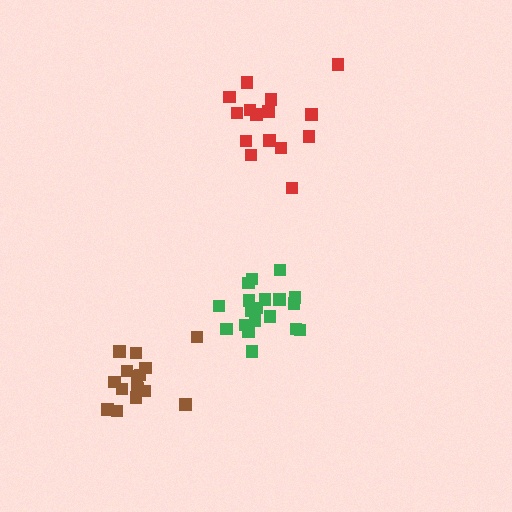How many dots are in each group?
Group 1: 15 dots, Group 2: 19 dots, Group 3: 15 dots (49 total).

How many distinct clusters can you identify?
There are 3 distinct clusters.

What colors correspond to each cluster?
The clusters are colored: brown, green, red.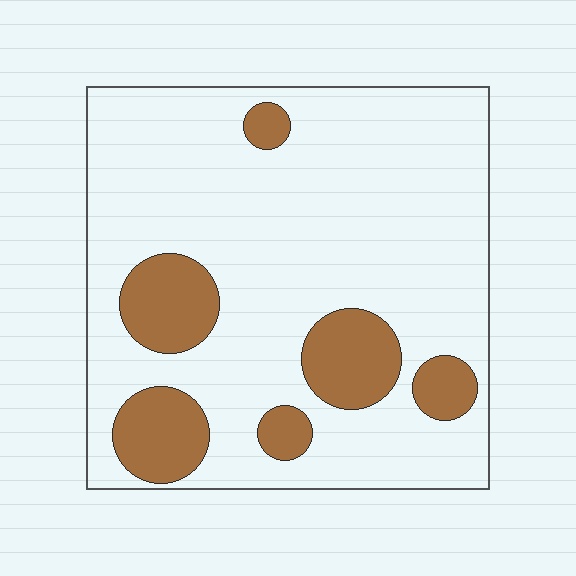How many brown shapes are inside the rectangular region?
6.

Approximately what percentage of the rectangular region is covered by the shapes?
Approximately 20%.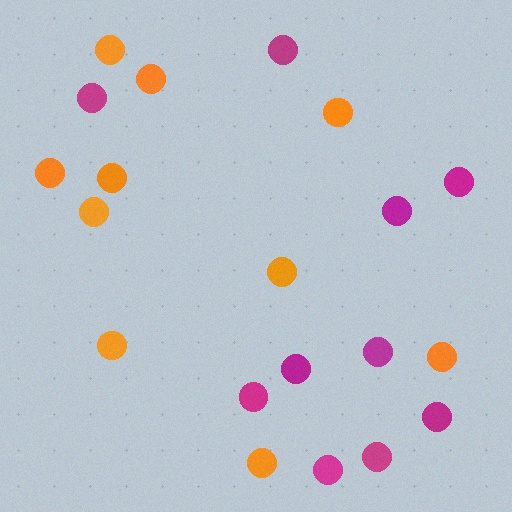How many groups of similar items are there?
There are 2 groups: one group of magenta circles (10) and one group of orange circles (10).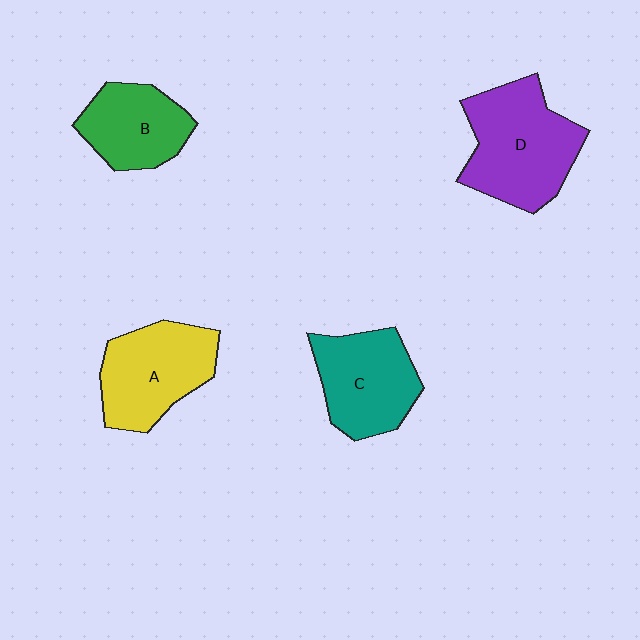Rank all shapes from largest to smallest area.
From largest to smallest: D (purple), A (yellow), C (teal), B (green).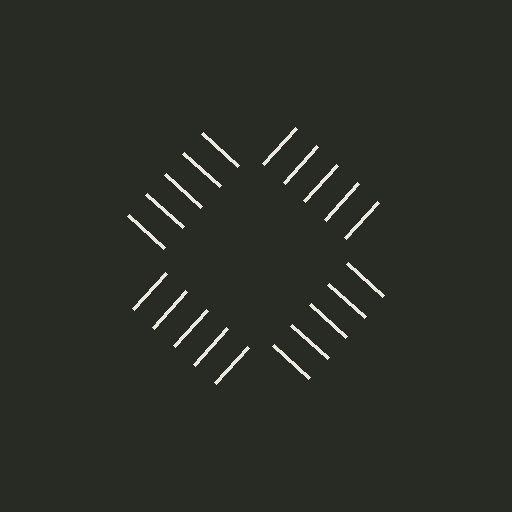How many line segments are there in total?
20 — 5 along each of the 4 edges.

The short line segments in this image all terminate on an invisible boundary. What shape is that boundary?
An illusory square — the line segments terminate on its edges but no continuous stroke is drawn.